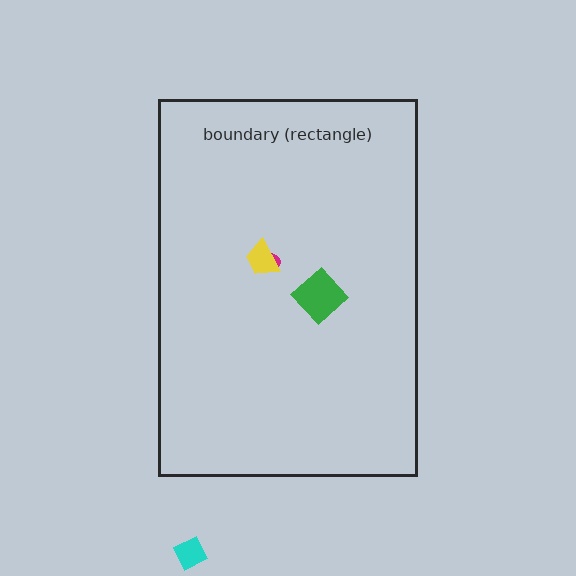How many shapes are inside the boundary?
3 inside, 1 outside.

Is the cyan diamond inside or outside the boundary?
Outside.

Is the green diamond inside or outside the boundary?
Inside.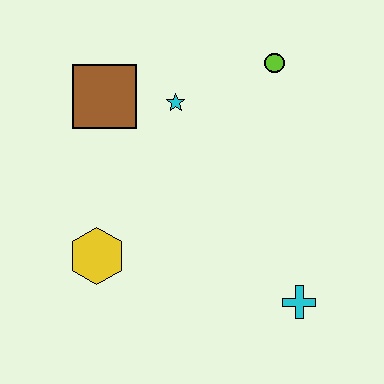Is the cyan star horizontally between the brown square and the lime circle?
Yes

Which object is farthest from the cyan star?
The cyan cross is farthest from the cyan star.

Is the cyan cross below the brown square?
Yes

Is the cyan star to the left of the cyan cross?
Yes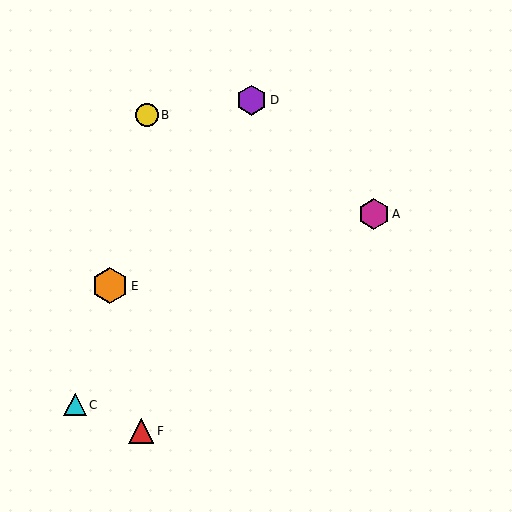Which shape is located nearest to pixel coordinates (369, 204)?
The magenta hexagon (labeled A) at (374, 214) is nearest to that location.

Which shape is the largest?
The orange hexagon (labeled E) is the largest.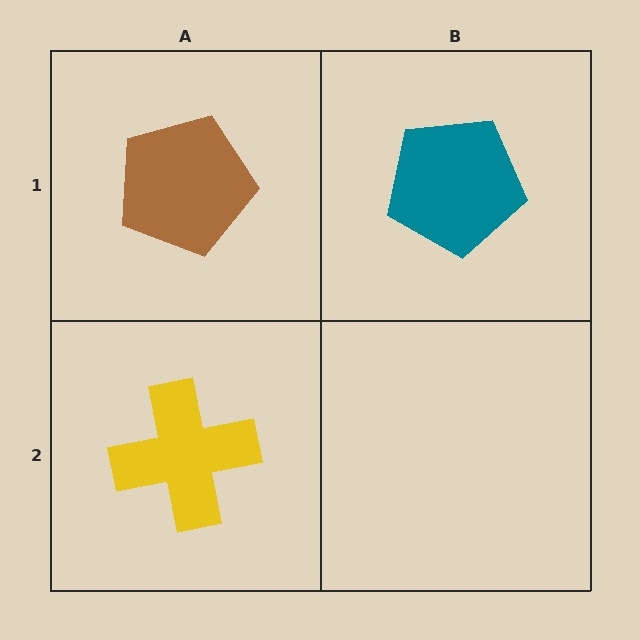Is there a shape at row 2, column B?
No, that cell is empty.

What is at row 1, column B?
A teal pentagon.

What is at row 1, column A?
A brown pentagon.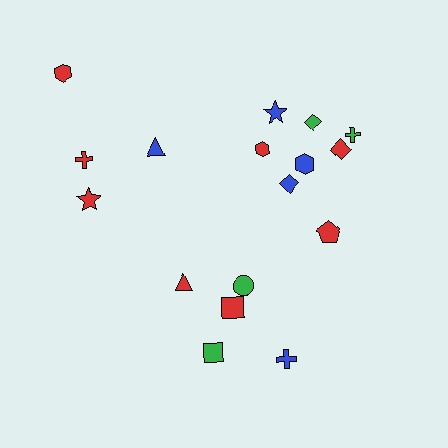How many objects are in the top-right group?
There are 8 objects.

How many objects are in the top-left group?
There are 4 objects.